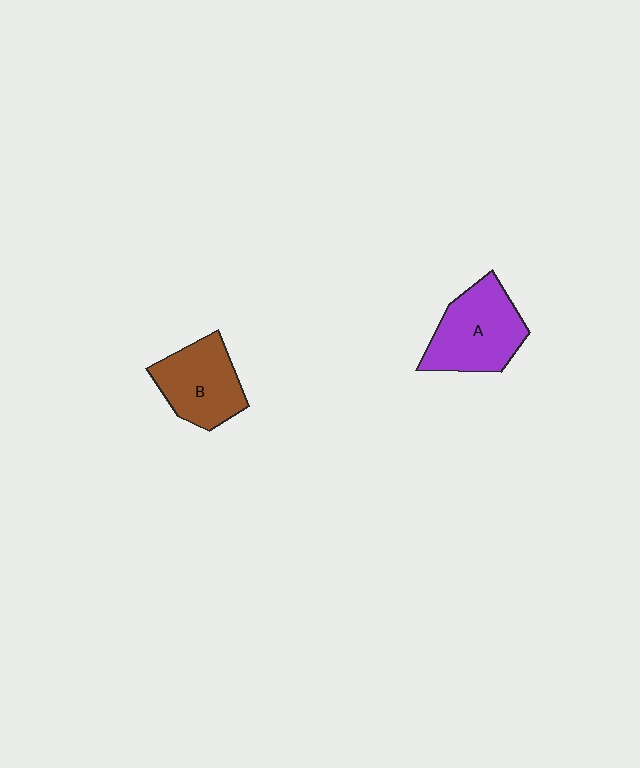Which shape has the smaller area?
Shape B (brown).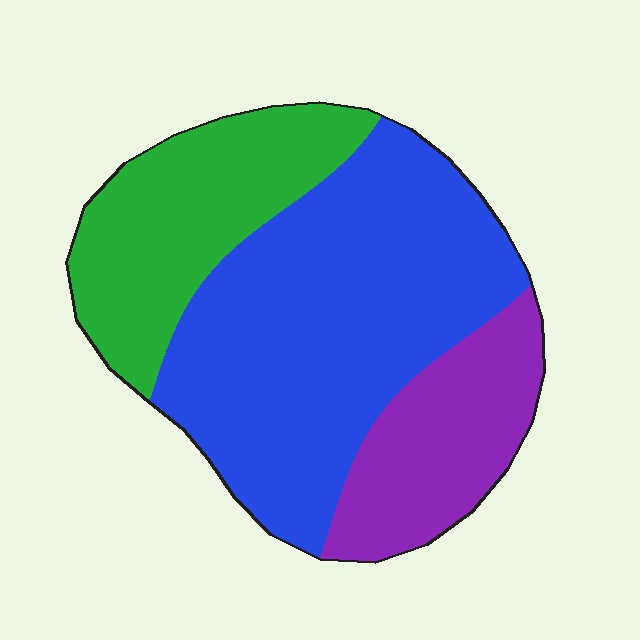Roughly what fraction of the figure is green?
Green covers 26% of the figure.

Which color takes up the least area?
Purple, at roughly 20%.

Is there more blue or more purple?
Blue.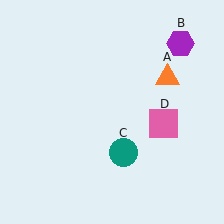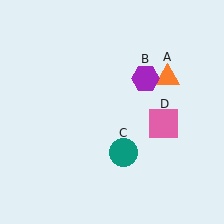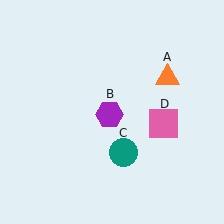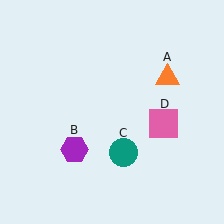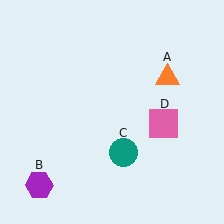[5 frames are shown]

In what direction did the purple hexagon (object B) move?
The purple hexagon (object B) moved down and to the left.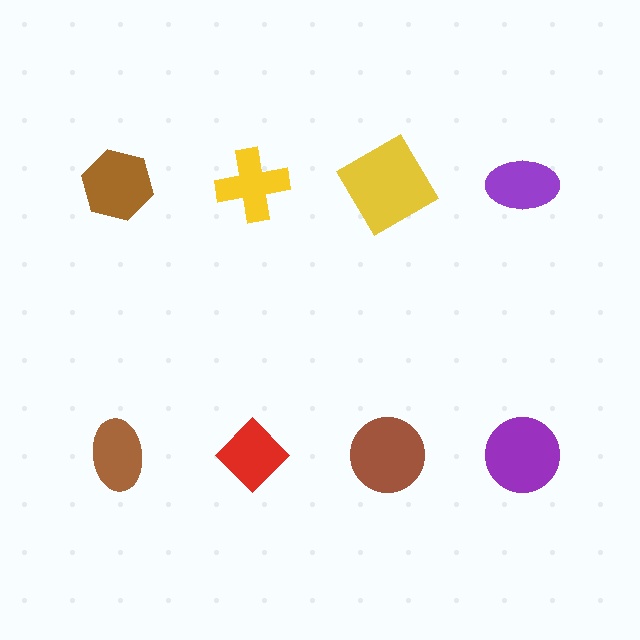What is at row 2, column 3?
A brown circle.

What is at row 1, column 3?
A yellow diamond.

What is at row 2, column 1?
A brown ellipse.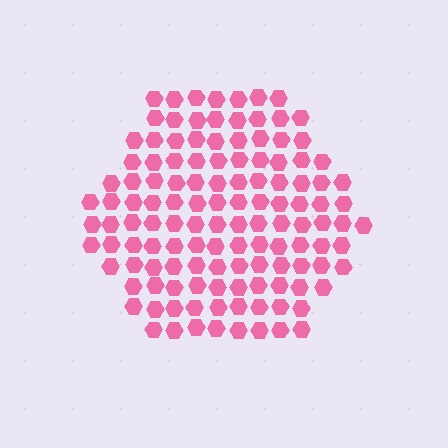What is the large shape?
The large shape is a hexagon.